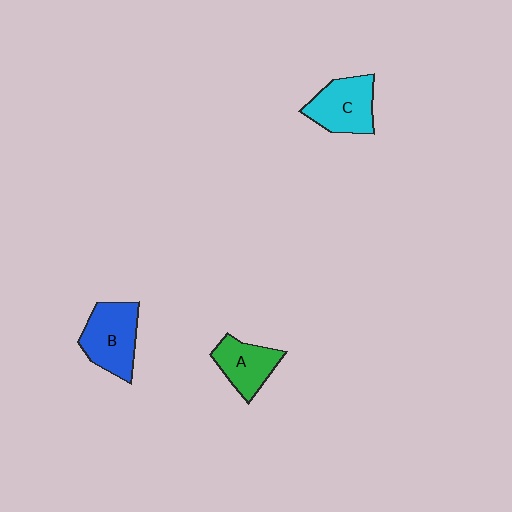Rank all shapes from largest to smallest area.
From largest to smallest: B (blue), C (cyan), A (green).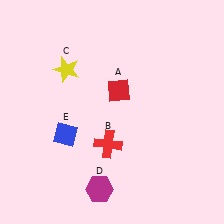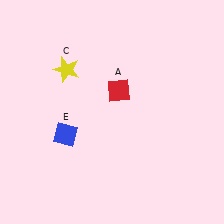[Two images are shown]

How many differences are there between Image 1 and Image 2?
There are 2 differences between the two images.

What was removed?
The magenta hexagon (D), the red cross (B) were removed in Image 2.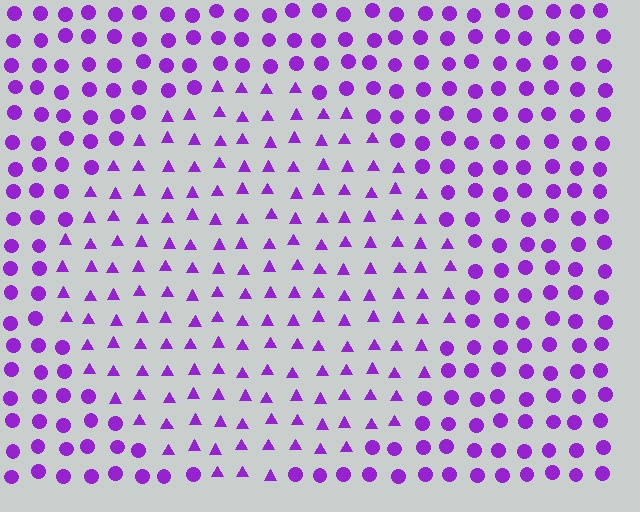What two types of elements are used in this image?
The image uses triangles inside the circle region and circles outside it.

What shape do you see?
I see a circle.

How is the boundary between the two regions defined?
The boundary is defined by a change in element shape: triangles inside vs. circles outside. All elements share the same color and spacing.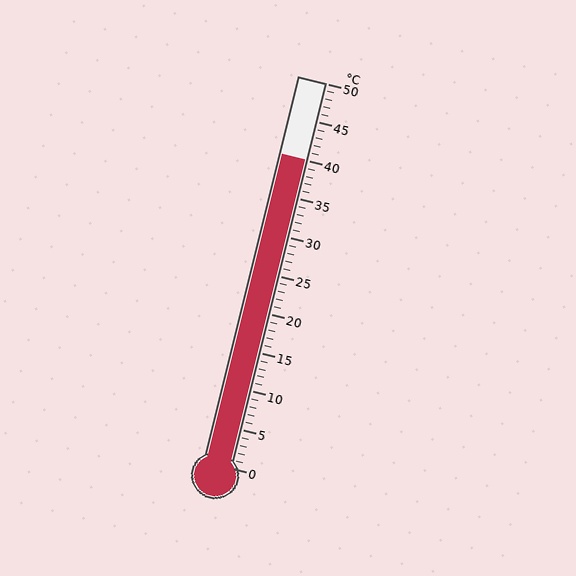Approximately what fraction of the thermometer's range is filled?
The thermometer is filled to approximately 80% of its range.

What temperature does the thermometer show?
The thermometer shows approximately 40°C.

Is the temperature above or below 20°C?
The temperature is above 20°C.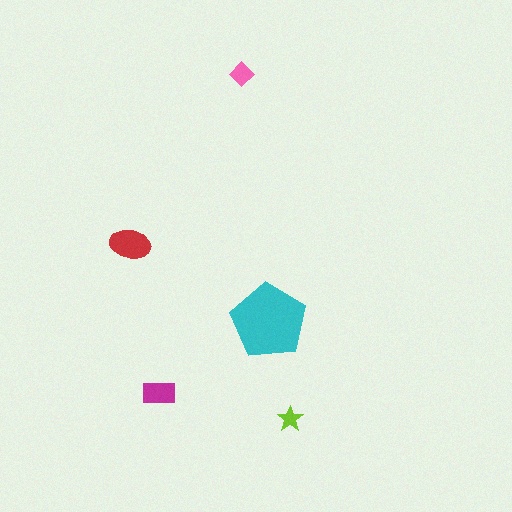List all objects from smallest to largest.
The lime star, the pink diamond, the magenta rectangle, the red ellipse, the cyan pentagon.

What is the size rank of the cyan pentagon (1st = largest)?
1st.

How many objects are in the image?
There are 5 objects in the image.